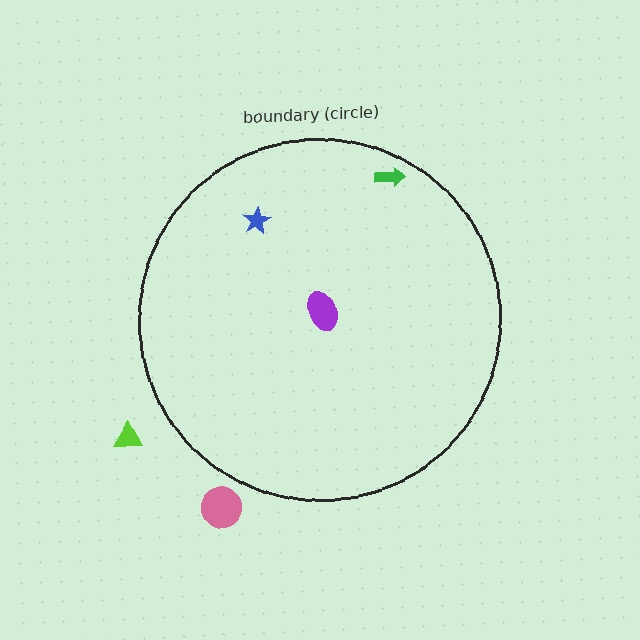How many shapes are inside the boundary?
3 inside, 2 outside.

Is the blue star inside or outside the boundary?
Inside.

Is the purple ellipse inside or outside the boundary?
Inside.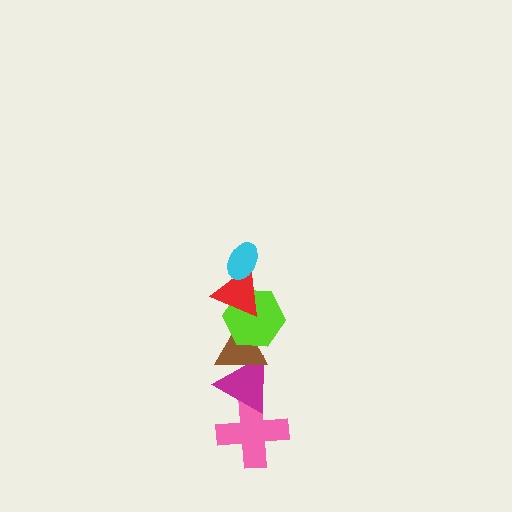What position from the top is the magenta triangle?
The magenta triangle is 5th from the top.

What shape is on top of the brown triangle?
The lime hexagon is on top of the brown triangle.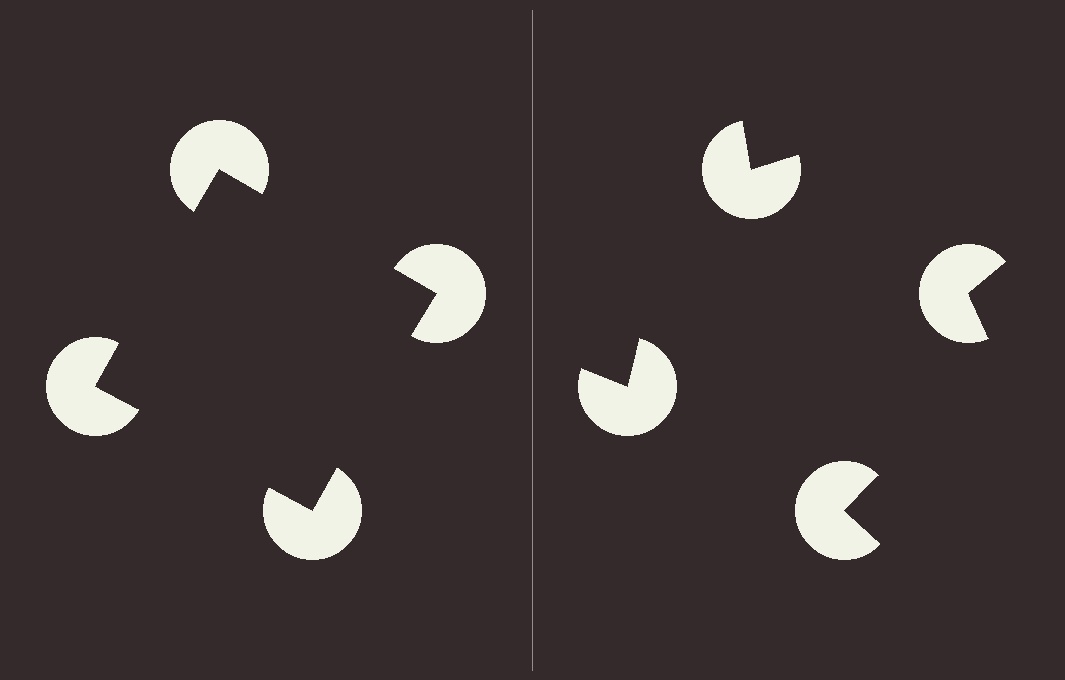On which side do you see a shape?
An illusory square appears on the left side. On the right side the wedge cuts are rotated, so no coherent shape forms.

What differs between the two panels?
The pac-man discs are positioned identically on both sides; only the wedge orientations differ. On the left they align to a square; on the right they are misaligned.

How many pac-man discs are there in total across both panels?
8 — 4 on each side.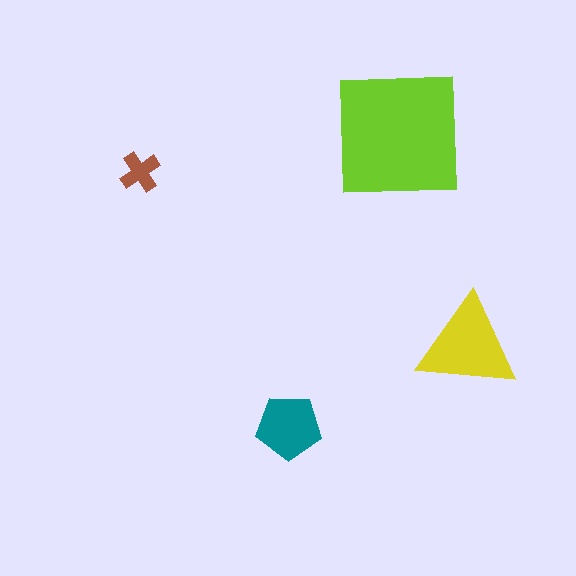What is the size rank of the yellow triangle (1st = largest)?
2nd.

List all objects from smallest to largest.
The brown cross, the teal pentagon, the yellow triangle, the lime square.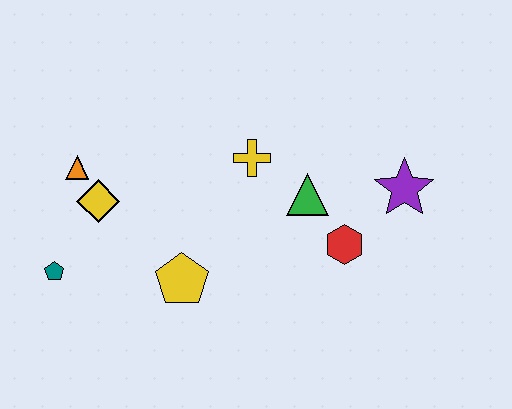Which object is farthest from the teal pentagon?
The purple star is farthest from the teal pentagon.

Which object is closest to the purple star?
The red hexagon is closest to the purple star.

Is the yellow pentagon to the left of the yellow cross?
Yes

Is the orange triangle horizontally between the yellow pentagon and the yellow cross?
No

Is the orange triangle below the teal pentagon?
No